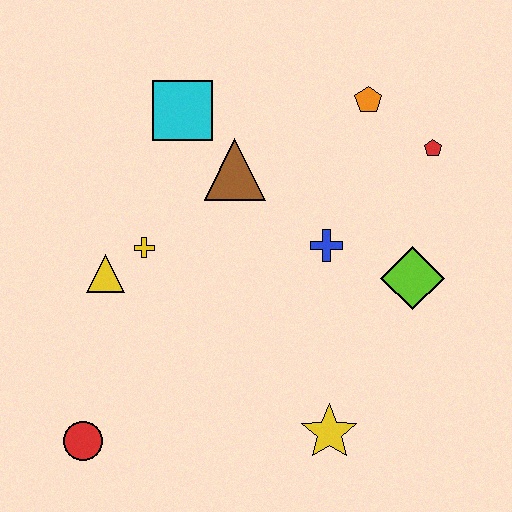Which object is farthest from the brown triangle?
The red circle is farthest from the brown triangle.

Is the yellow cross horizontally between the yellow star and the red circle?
Yes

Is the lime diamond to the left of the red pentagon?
Yes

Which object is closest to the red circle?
The yellow triangle is closest to the red circle.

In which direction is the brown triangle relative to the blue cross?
The brown triangle is to the left of the blue cross.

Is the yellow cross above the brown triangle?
No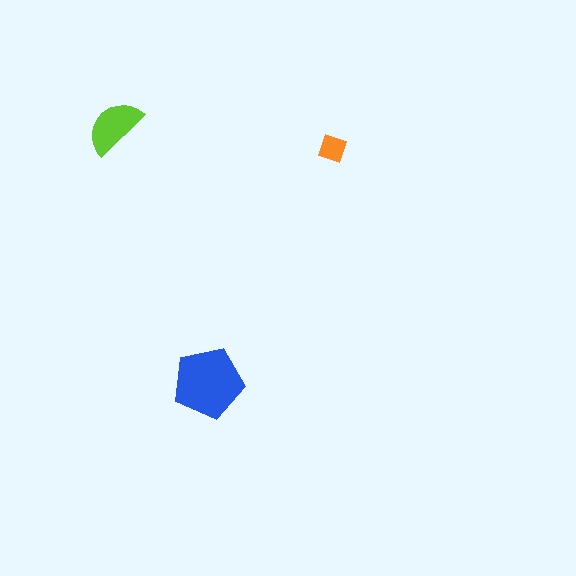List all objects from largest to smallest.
The blue pentagon, the lime semicircle, the orange diamond.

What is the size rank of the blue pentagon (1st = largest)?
1st.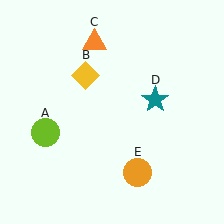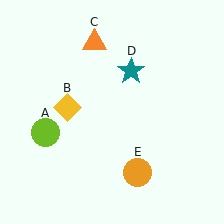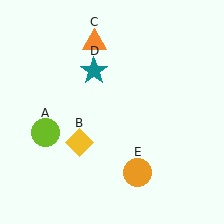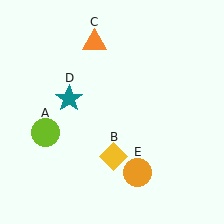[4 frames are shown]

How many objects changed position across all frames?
2 objects changed position: yellow diamond (object B), teal star (object D).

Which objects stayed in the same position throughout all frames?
Lime circle (object A) and orange triangle (object C) and orange circle (object E) remained stationary.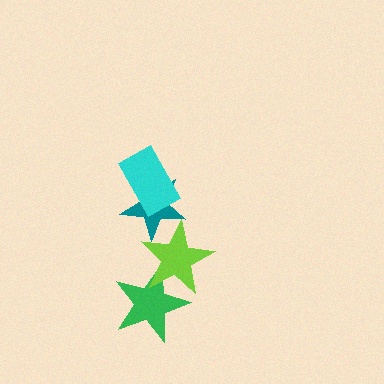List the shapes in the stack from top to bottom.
From top to bottom: the cyan rectangle, the teal star, the lime star, the green star.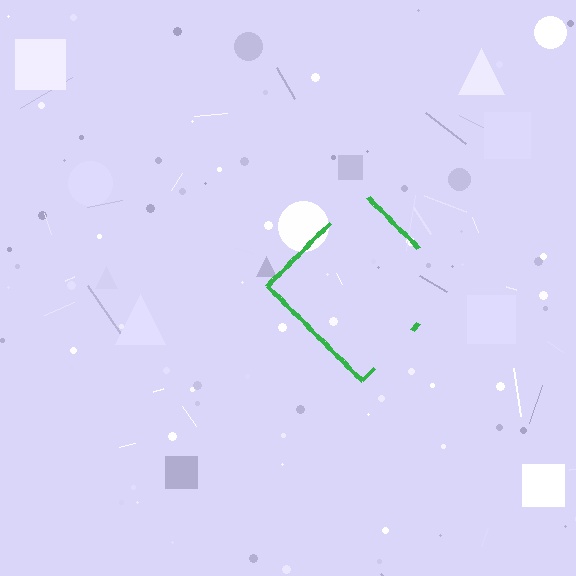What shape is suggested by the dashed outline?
The dashed outline suggests a diamond.